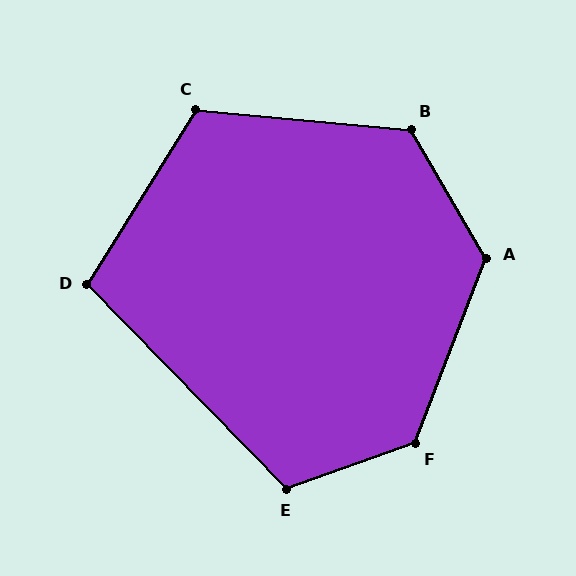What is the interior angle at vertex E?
Approximately 115 degrees (obtuse).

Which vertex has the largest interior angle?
F, at approximately 131 degrees.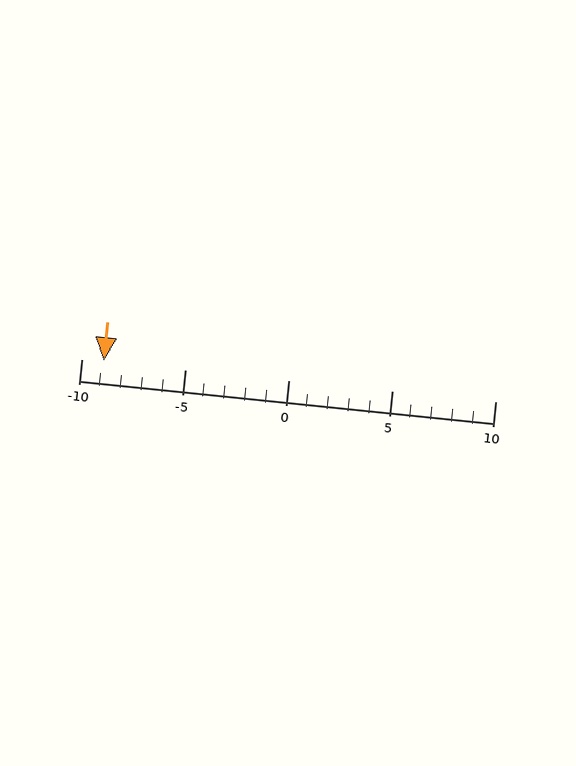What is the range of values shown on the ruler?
The ruler shows values from -10 to 10.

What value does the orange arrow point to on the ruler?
The orange arrow points to approximately -9.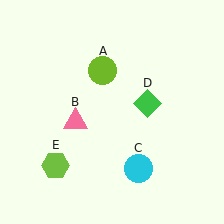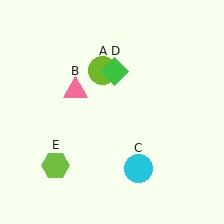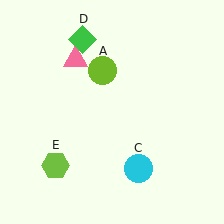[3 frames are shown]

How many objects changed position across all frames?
2 objects changed position: pink triangle (object B), green diamond (object D).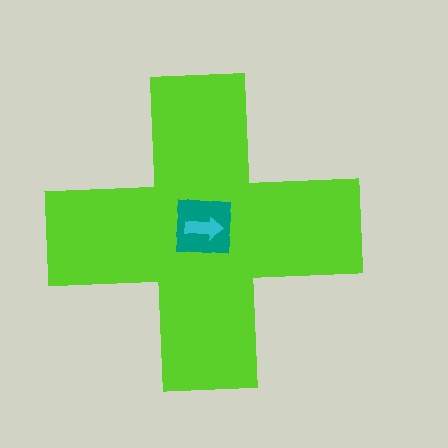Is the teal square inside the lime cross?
Yes.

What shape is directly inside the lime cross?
The teal square.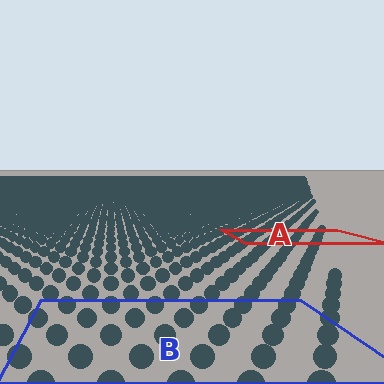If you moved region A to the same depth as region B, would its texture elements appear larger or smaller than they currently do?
They would appear larger. At a closer depth, the same texture elements are projected at a bigger on-screen size.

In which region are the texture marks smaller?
The texture marks are smaller in region A, because it is farther away.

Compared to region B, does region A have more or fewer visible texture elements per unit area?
Region A has more texture elements per unit area — they are packed more densely because it is farther away.